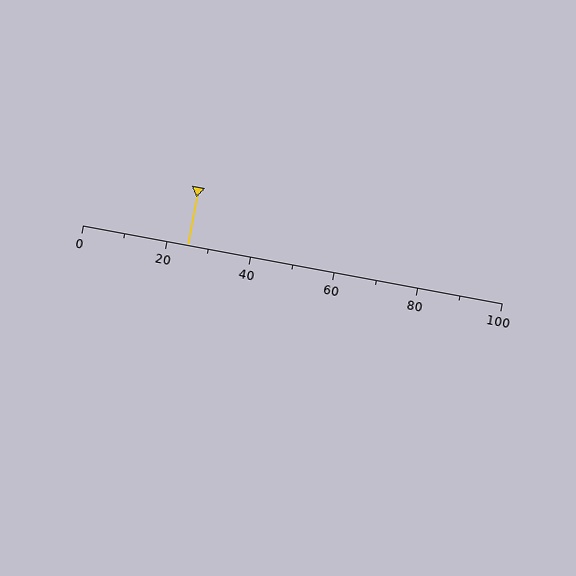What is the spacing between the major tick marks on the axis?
The major ticks are spaced 20 apart.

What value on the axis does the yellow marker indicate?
The marker indicates approximately 25.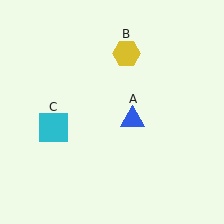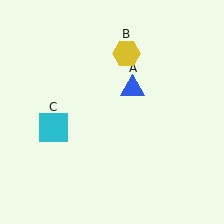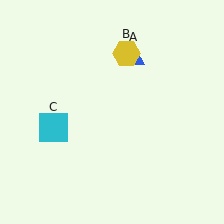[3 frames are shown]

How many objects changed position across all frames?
1 object changed position: blue triangle (object A).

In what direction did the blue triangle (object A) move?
The blue triangle (object A) moved up.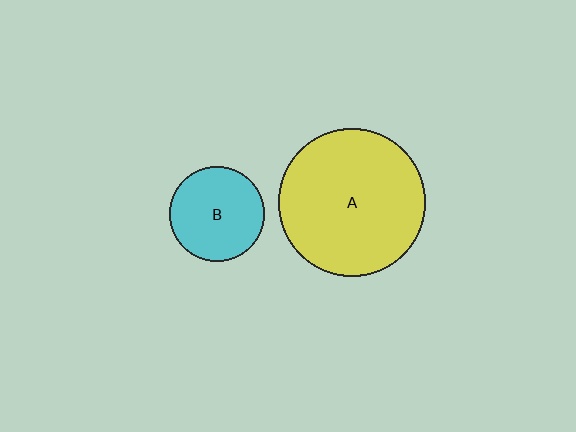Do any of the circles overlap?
No, none of the circles overlap.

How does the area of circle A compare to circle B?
Approximately 2.4 times.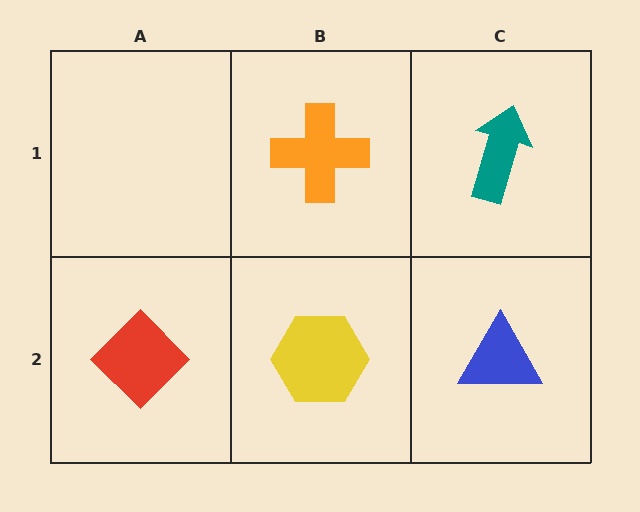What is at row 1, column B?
An orange cross.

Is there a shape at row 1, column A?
No, that cell is empty.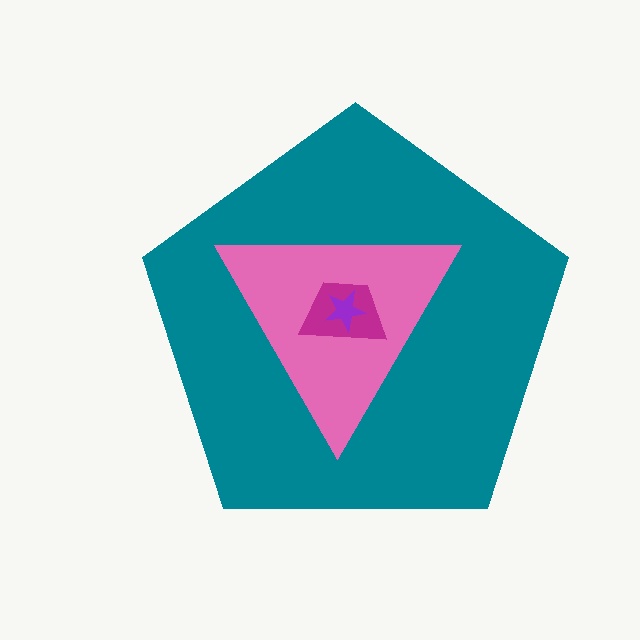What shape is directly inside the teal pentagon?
The pink triangle.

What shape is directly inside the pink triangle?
The magenta trapezoid.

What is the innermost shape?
The purple star.